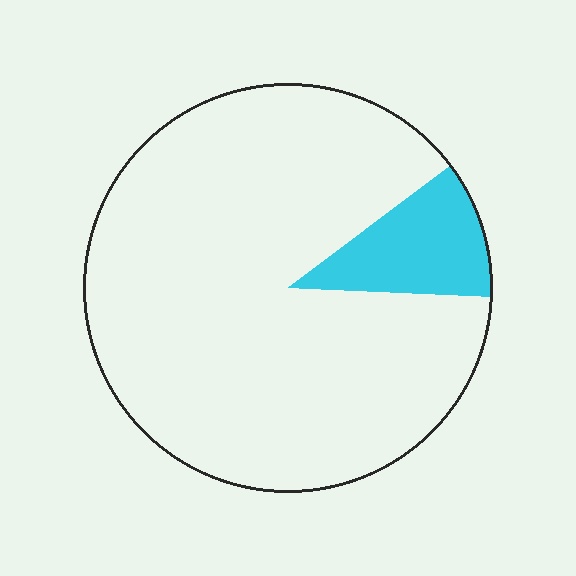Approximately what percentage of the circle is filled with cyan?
Approximately 10%.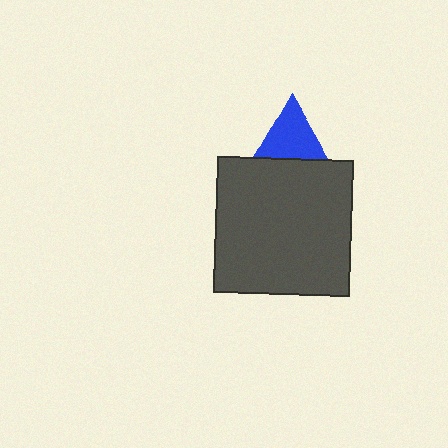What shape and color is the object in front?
The object in front is a dark gray square.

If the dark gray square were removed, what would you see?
You would see the complete blue triangle.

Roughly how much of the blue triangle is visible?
About half of it is visible (roughly 53%).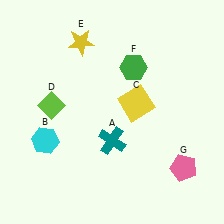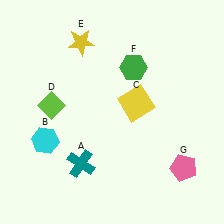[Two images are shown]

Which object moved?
The teal cross (A) moved left.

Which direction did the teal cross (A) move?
The teal cross (A) moved left.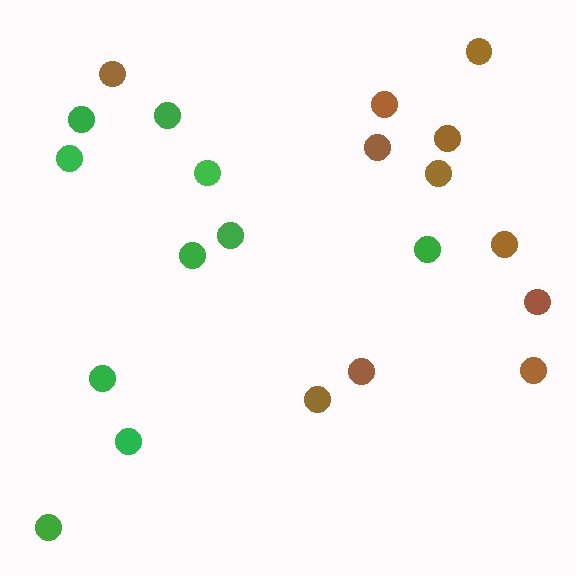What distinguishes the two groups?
There are 2 groups: one group of brown circles (11) and one group of green circles (10).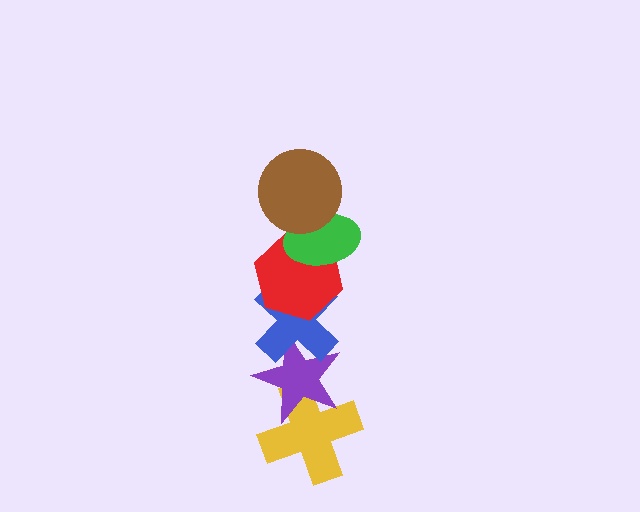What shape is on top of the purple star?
The blue cross is on top of the purple star.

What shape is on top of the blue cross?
The red hexagon is on top of the blue cross.